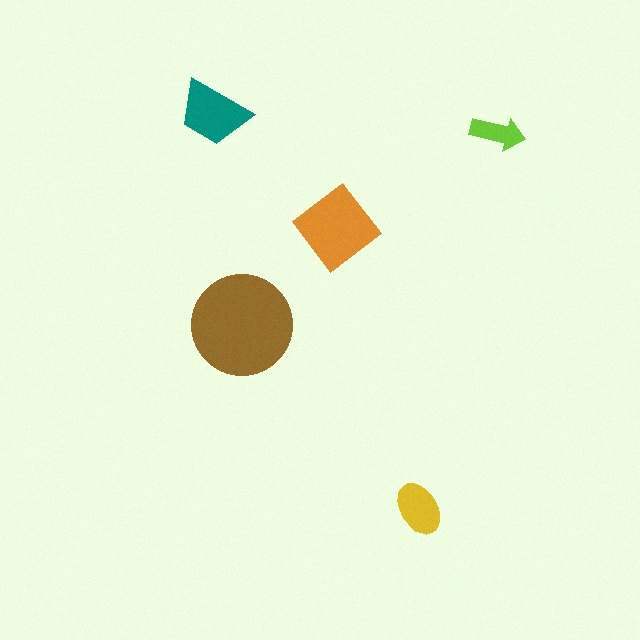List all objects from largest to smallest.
The brown circle, the orange diamond, the teal trapezoid, the yellow ellipse, the lime arrow.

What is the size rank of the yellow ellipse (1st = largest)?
4th.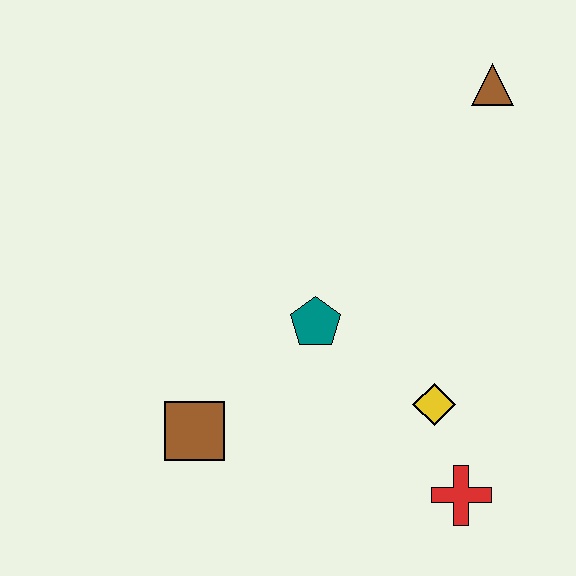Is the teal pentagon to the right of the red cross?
No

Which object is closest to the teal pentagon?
The yellow diamond is closest to the teal pentagon.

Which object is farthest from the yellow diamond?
The brown triangle is farthest from the yellow diamond.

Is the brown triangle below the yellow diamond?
No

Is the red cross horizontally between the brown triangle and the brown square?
Yes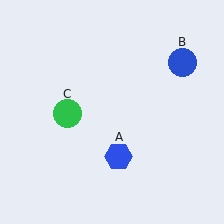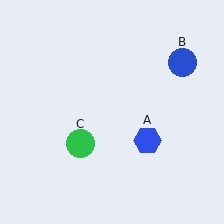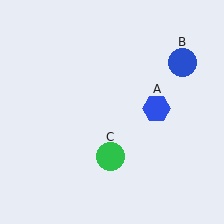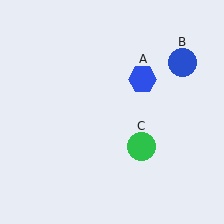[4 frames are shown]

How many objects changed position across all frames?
2 objects changed position: blue hexagon (object A), green circle (object C).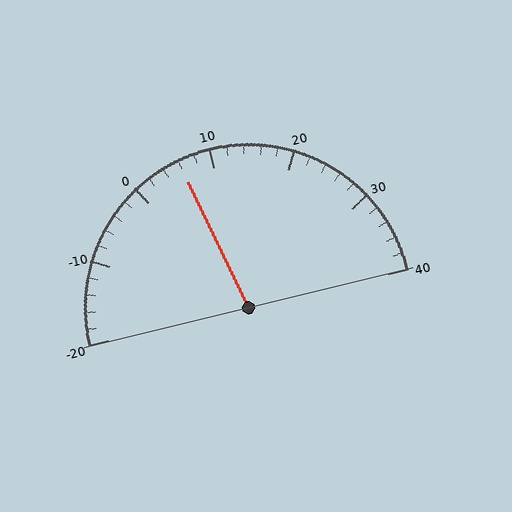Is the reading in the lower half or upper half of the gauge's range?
The reading is in the lower half of the range (-20 to 40).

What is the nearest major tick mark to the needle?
The nearest major tick mark is 10.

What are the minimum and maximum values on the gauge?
The gauge ranges from -20 to 40.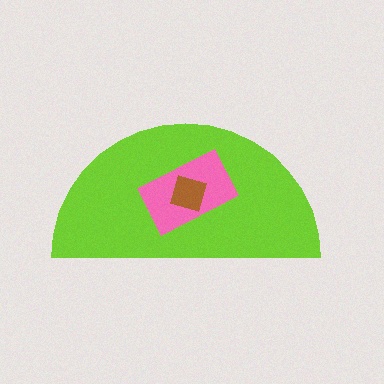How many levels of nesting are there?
3.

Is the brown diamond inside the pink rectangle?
Yes.